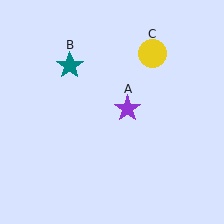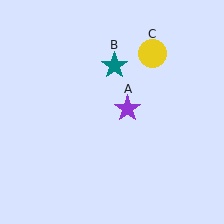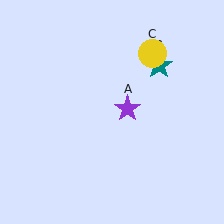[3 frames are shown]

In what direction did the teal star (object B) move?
The teal star (object B) moved right.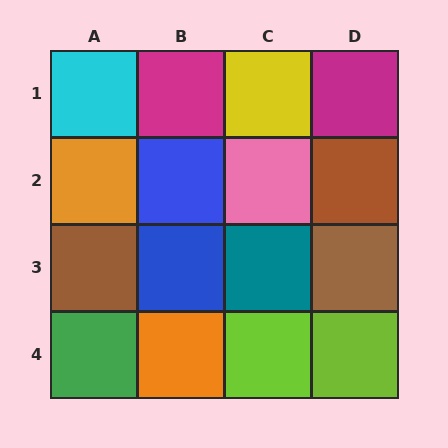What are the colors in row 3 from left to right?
Brown, blue, teal, brown.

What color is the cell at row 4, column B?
Orange.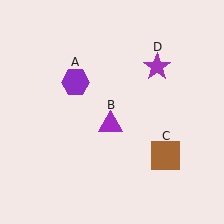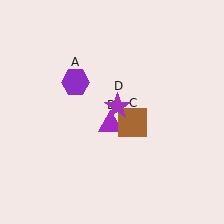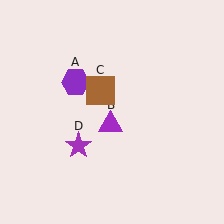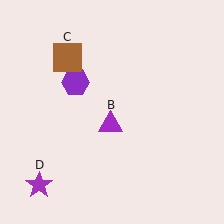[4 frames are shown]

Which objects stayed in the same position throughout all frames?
Purple hexagon (object A) and purple triangle (object B) remained stationary.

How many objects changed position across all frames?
2 objects changed position: brown square (object C), purple star (object D).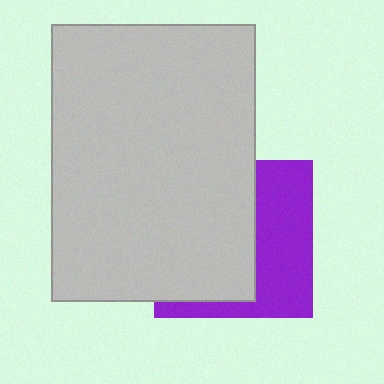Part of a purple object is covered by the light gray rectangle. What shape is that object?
It is a square.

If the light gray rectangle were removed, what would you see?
You would see the complete purple square.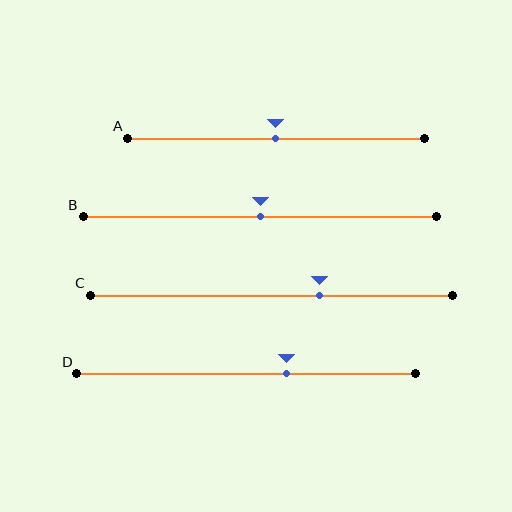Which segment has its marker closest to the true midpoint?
Segment A has its marker closest to the true midpoint.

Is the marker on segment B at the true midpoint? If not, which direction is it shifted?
Yes, the marker on segment B is at the true midpoint.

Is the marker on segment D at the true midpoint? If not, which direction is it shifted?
No, the marker on segment D is shifted to the right by about 12% of the segment length.